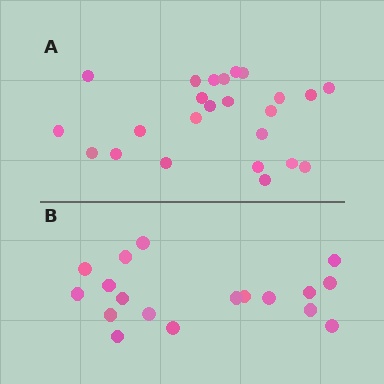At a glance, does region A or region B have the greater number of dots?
Region A (the top region) has more dots.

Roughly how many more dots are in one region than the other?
Region A has about 6 more dots than region B.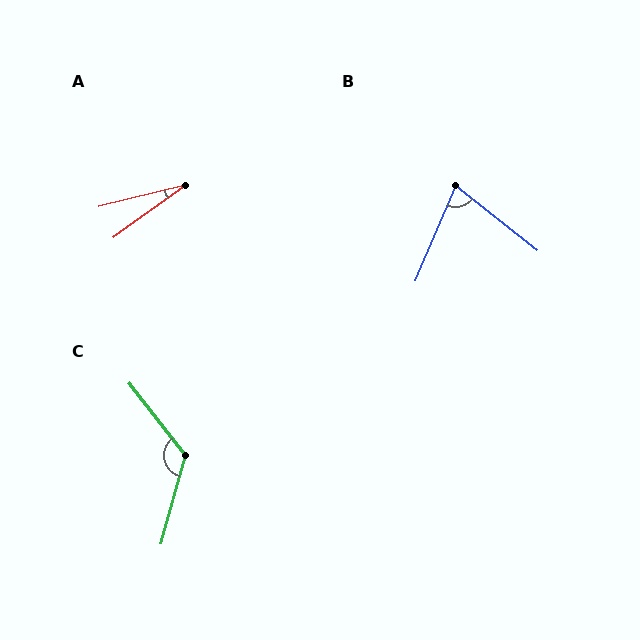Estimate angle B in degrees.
Approximately 75 degrees.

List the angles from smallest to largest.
A (22°), B (75°), C (127°).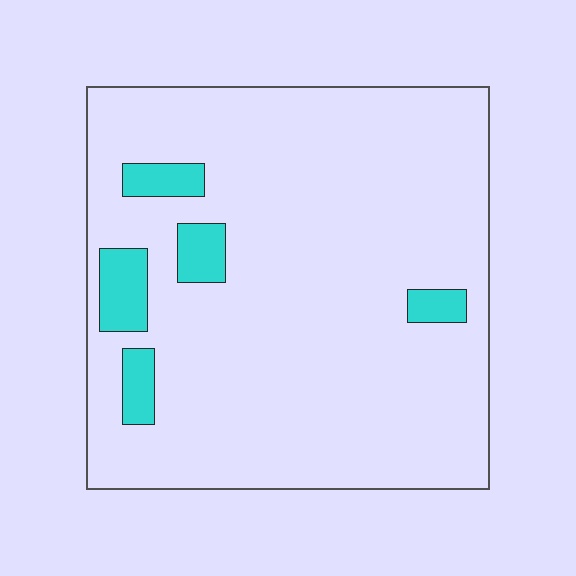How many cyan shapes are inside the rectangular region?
5.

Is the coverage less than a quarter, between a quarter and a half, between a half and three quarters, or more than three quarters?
Less than a quarter.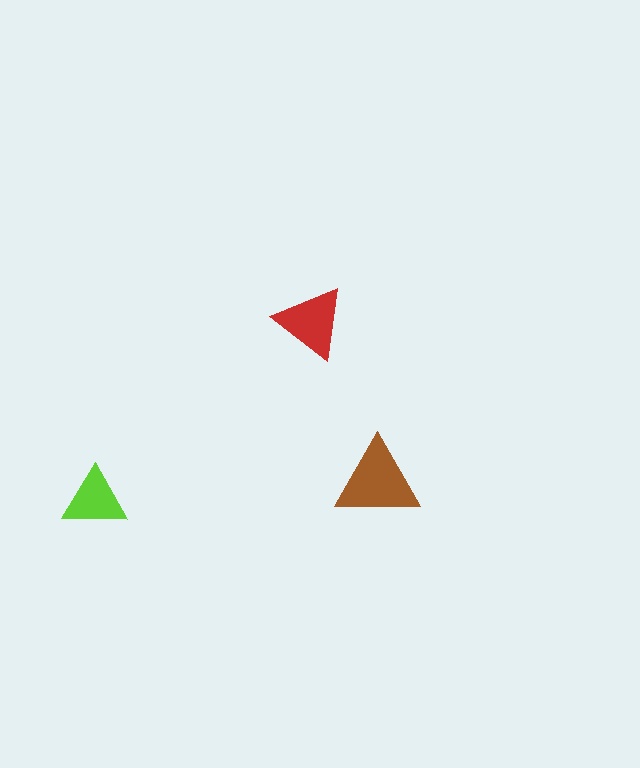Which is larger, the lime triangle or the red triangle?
The red one.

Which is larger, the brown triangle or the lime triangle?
The brown one.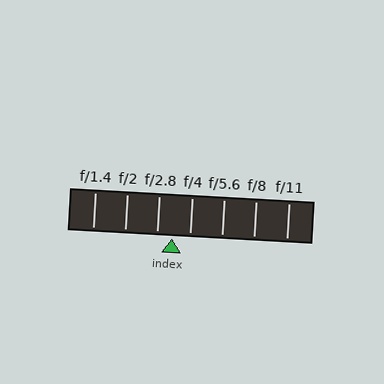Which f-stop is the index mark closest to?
The index mark is closest to f/2.8.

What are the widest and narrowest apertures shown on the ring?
The widest aperture shown is f/1.4 and the narrowest is f/11.